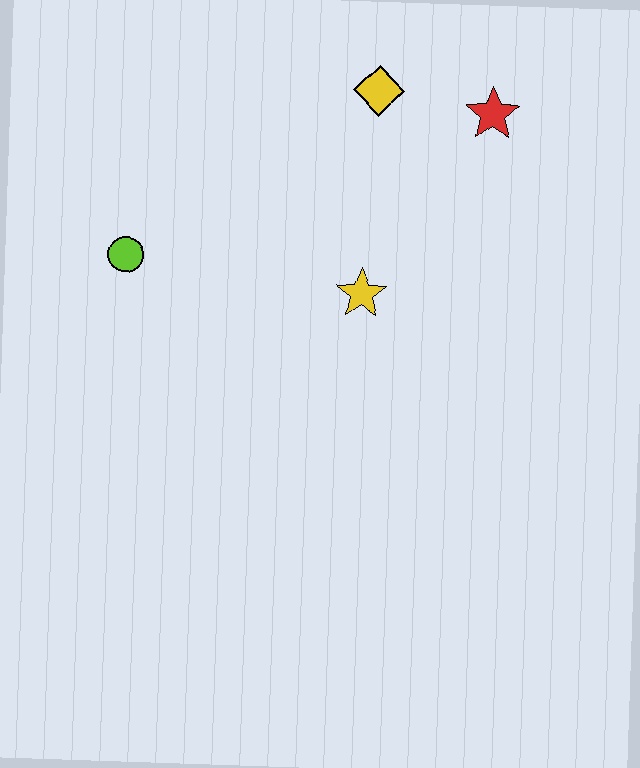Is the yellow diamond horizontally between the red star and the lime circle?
Yes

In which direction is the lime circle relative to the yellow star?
The lime circle is to the left of the yellow star.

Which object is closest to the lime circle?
The yellow star is closest to the lime circle.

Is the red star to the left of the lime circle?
No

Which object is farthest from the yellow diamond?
The lime circle is farthest from the yellow diamond.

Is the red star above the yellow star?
Yes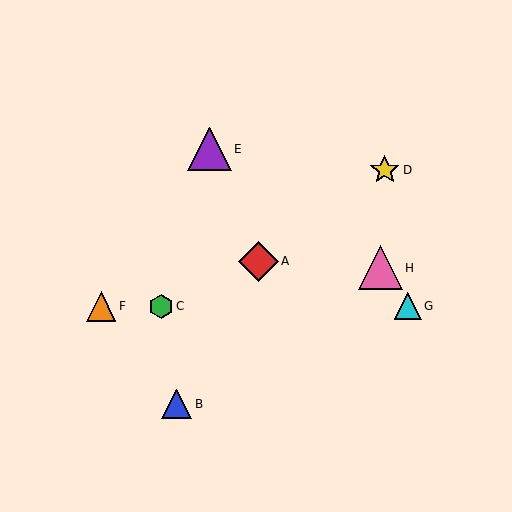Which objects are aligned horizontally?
Objects C, F, G are aligned horizontally.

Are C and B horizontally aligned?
No, C is at y≈306 and B is at y≈404.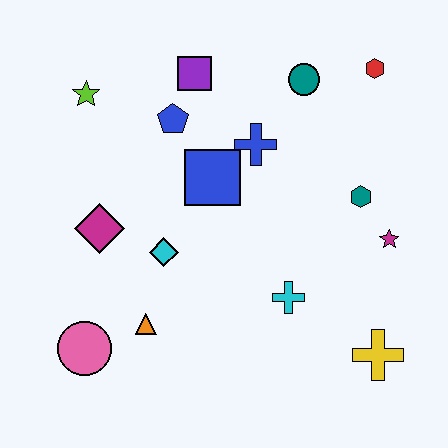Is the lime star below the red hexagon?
Yes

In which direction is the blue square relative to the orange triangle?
The blue square is above the orange triangle.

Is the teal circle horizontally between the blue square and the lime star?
No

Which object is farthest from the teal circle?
The pink circle is farthest from the teal circle.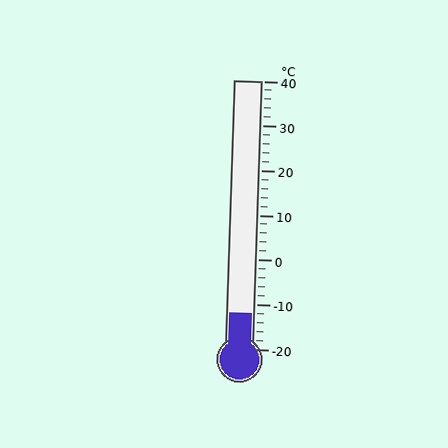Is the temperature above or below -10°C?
The temperature is below -10°C.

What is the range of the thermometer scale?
The thermometer scale ranges from -20°C to 40°C.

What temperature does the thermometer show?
The thermometer shows approximately -12°C.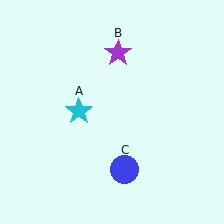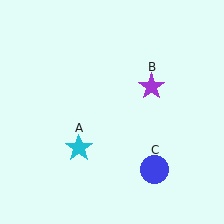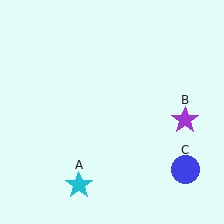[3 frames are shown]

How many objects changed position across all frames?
3 objects changed position: cyan star (object A), purple star (object B), blue circle (object C).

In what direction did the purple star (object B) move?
The purple star (object B) moved down and to the right.